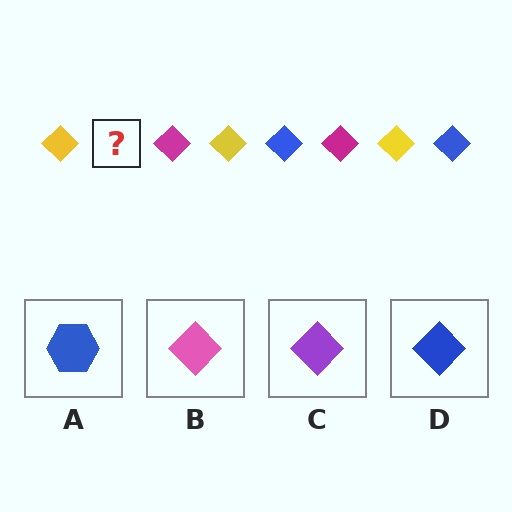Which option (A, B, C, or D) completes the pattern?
D.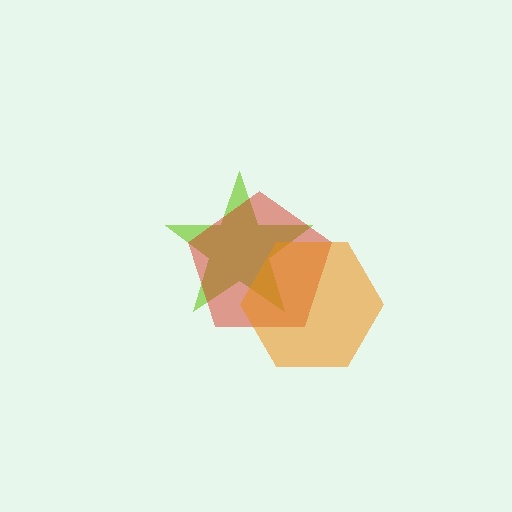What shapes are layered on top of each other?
The layered shapes are: a lime star, a red pentagon, an orange hexagon.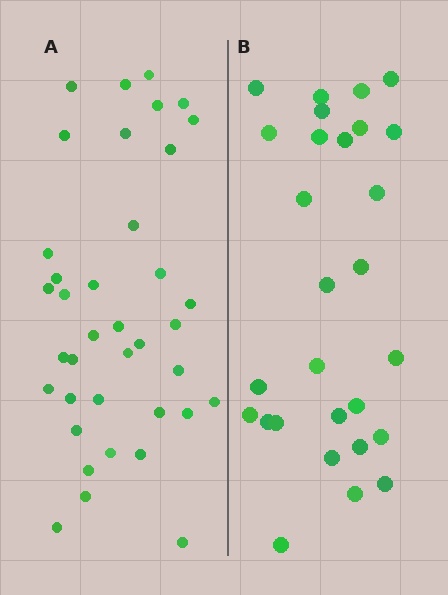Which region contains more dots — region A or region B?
Region A (the left region) has more dots.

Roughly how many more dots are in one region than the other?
Region A has roughly 10 or so more dots than region B.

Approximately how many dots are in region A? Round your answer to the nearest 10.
About 40 dots. (The exact count is 38, which rounds to 40.)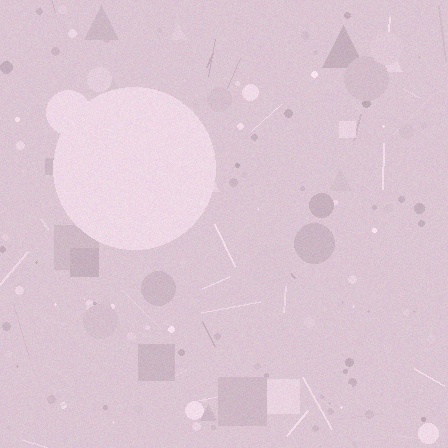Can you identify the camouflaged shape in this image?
The camouflaged shape is a circle.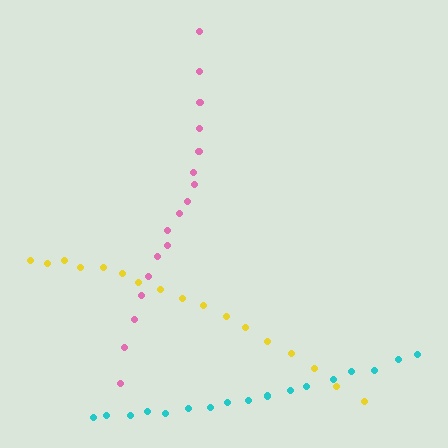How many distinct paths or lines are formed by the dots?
There are 3 distinct paths.